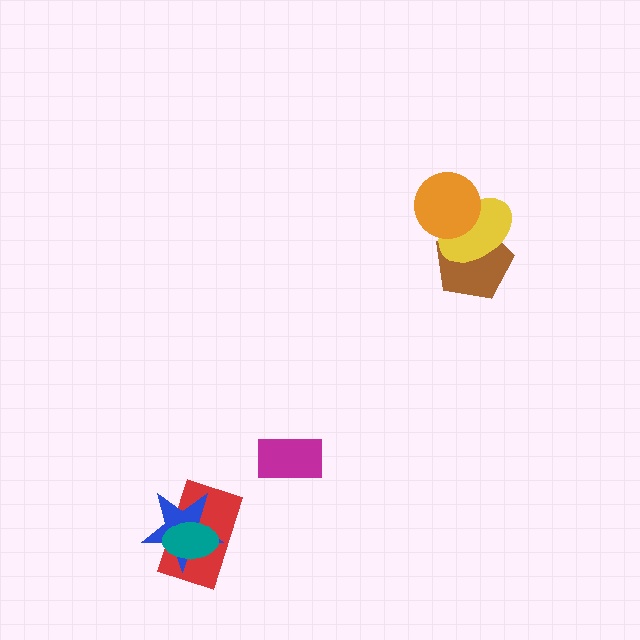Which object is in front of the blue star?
The teal ellipse is in front of the blue star.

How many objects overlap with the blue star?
2 objects overlap with the blue star.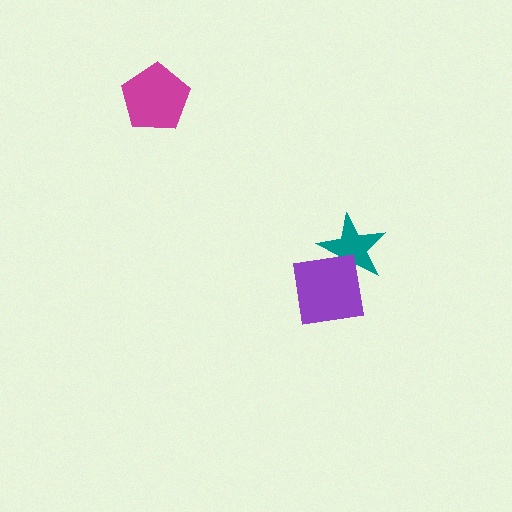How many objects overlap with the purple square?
1 object overlaps with the purple square.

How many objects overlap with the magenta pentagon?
0 objects overlap with the magenta pentagon.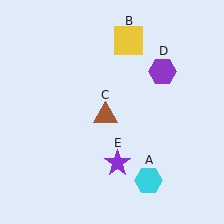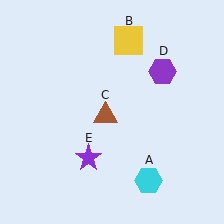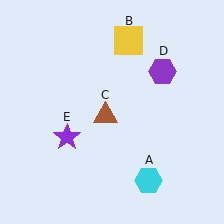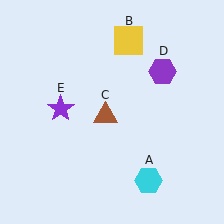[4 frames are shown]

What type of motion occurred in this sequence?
The purple star (object E) rotated clockwise around the center of the scene.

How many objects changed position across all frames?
1 object changed position: purple star (object E).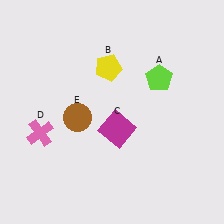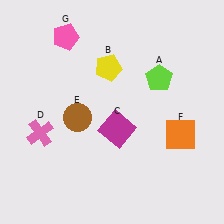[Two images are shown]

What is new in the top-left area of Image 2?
A pink pentagon (G) was added in the top-left area of Image 2.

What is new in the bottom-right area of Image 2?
An orange square (F) was added in the bottom-right area of Image 2.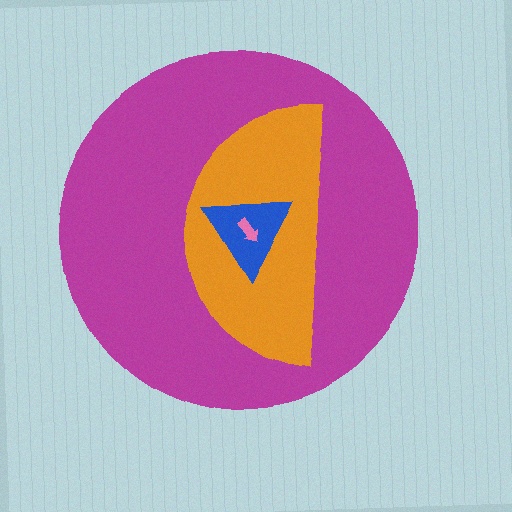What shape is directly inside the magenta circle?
The orange semicircle.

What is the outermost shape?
The magenta circle.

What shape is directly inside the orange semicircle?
The blue triangle.